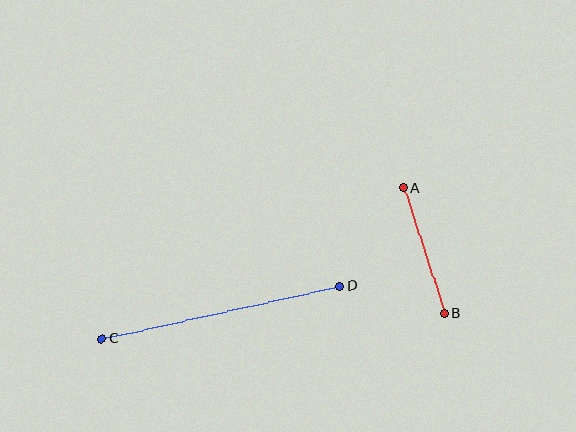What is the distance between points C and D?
The distance is approximately 244 pixels.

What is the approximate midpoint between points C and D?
The midpoint is at approximately (221, 312) pixels.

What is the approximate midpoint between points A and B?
The midpoint is at approximately (424, 251) pixels.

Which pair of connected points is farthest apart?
Points C and D are farthest apart.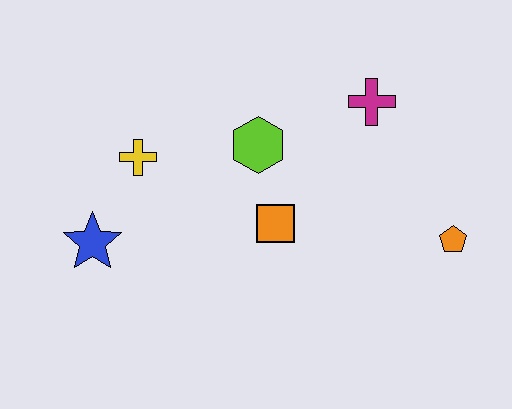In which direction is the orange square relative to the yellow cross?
The orange square is to the right of the yellow cross.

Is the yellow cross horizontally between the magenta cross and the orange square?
No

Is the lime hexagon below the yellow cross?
No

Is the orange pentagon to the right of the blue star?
Yes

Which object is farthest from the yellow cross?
The orange pentagon is farthest from the yellow cross.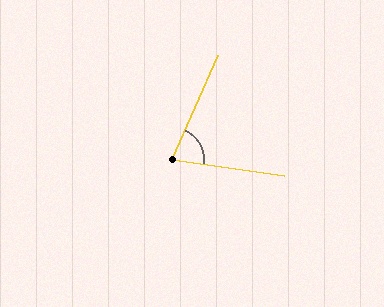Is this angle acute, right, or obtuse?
It is acute.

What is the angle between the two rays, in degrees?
Approximately 74 degrees.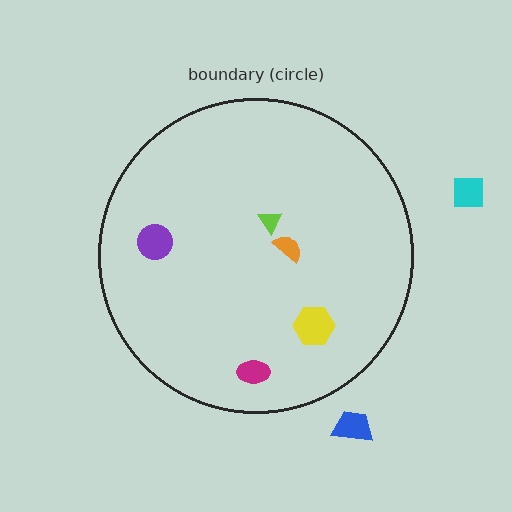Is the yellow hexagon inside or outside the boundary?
Inside.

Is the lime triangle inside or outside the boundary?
Inside.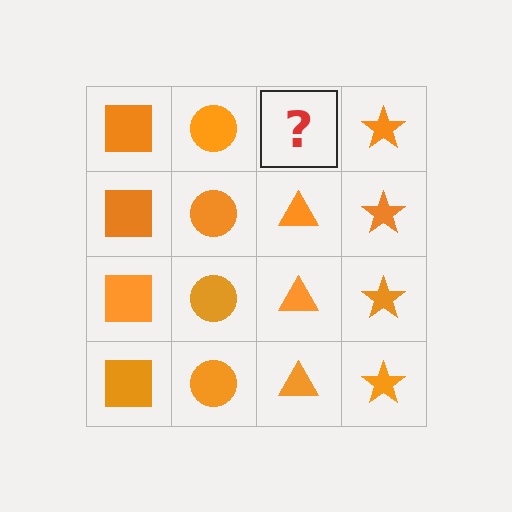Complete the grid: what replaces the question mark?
The question mark should be replaced with an orange triangle.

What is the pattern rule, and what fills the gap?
The rule is that each column has a consistent shape. The gap should be filled with an orange triangle.